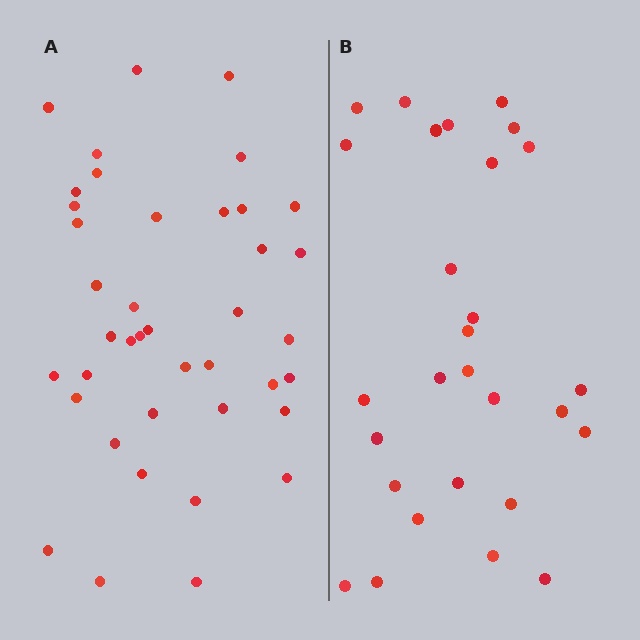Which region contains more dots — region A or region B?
Region A (the left region) has more dots.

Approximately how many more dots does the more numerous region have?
Region A has roughly 12 or so more dots than region B.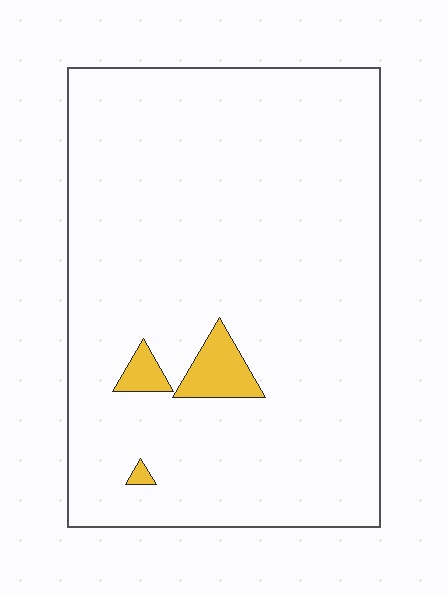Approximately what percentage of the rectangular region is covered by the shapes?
Approximately 5%.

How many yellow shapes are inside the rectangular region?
3.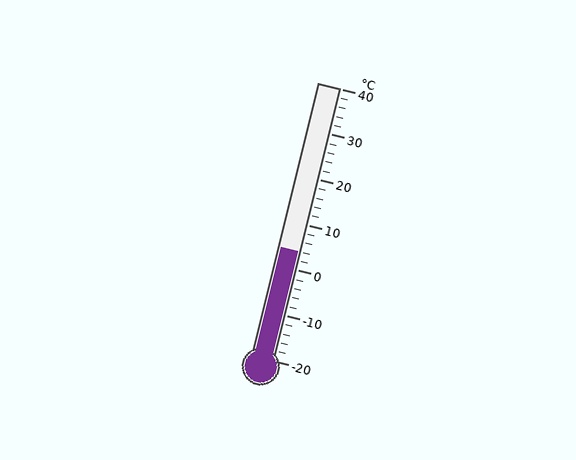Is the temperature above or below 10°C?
The temperature is below 10°C.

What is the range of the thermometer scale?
The thermometer scale ranges from -20°C to 40°C.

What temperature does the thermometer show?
The thermometer shows approximately 4°C.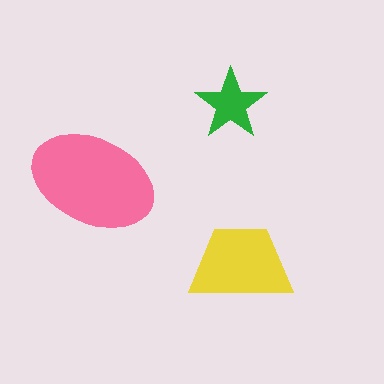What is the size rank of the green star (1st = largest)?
3rd.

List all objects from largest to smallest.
The pink ellipse, the yellow trapezoid, the green star.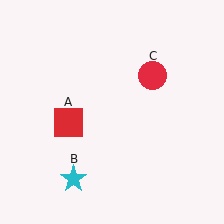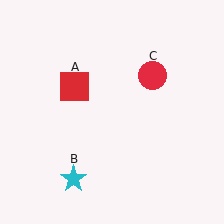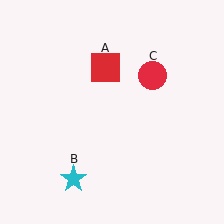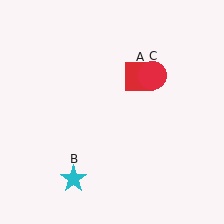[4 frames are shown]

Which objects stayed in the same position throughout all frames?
Cyan star (object B) and red circle (object C) remained stationary.